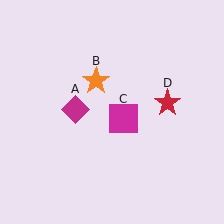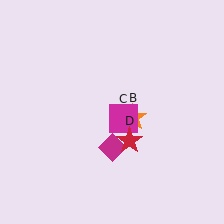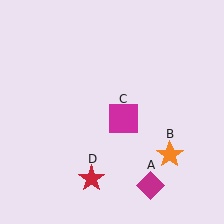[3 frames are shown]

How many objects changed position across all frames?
3 objects changed position: magenta diamond (object A), orange star (object B), red star (object D).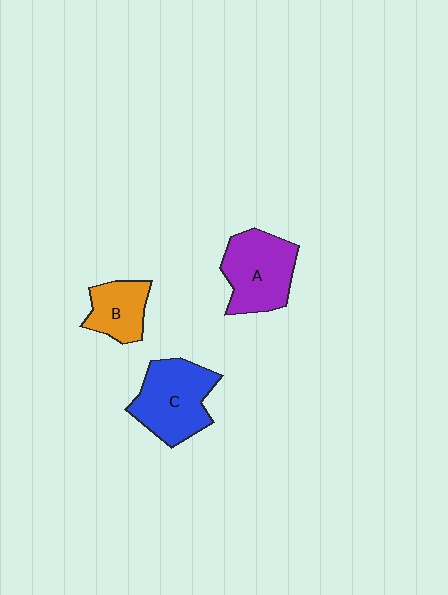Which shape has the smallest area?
Shape B (orange).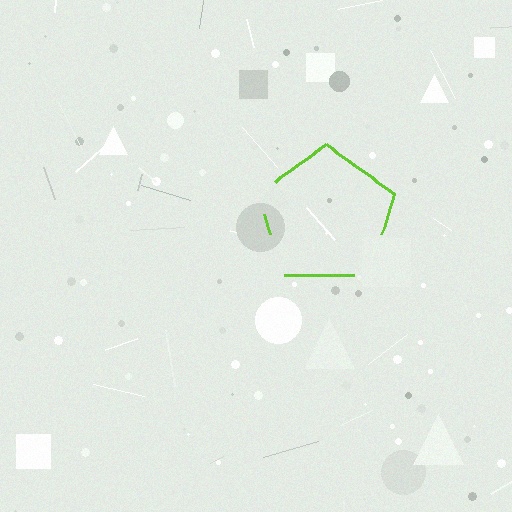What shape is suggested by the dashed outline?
The dashed outline suggests a pentagon.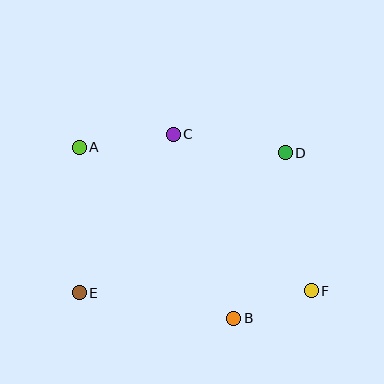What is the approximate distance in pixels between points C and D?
The distance between C and D is approximately 114 pixels.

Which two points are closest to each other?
Points B and F are closest to each other.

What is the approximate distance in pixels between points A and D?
The distance between A and D is approximately 206 pixels.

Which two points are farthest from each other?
Points A and F are farthest from each other.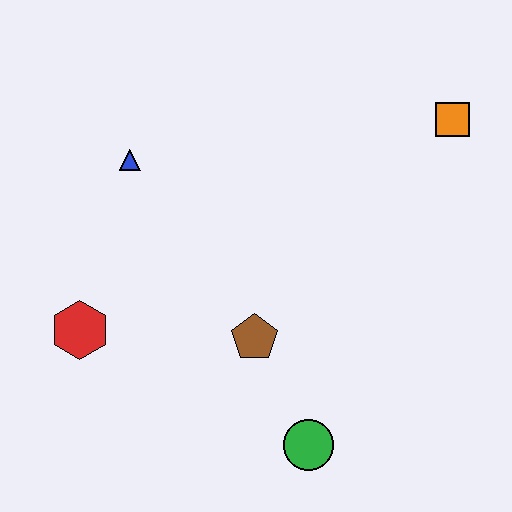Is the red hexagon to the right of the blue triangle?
No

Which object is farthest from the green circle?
The orange square is farthest from the green circle.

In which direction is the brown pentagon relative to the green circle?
The brown pentagon is above the green circle.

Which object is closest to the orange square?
The brown pentagon is closest to the orange square.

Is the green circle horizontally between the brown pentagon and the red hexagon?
No